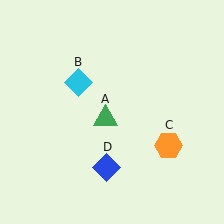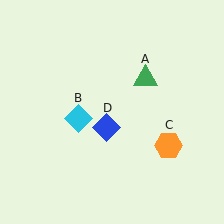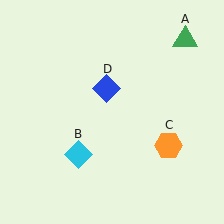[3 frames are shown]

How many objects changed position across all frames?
3 objects changed position: green triangle (object A), cyan diamond (object B), blue diamond (object D).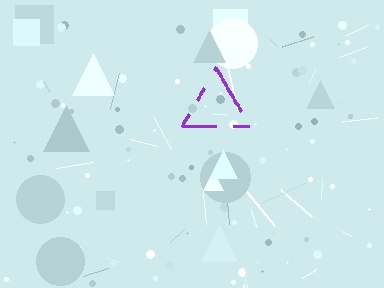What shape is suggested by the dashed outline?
The dashed outline suggests a triangle.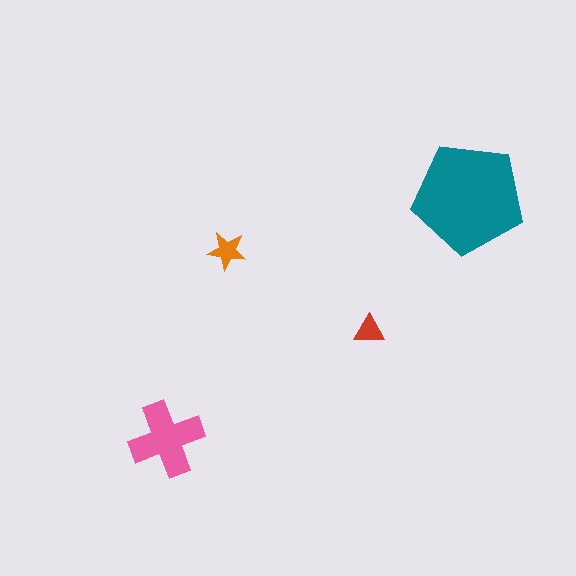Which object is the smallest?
The red triangle.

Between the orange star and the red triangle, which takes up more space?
The orange star.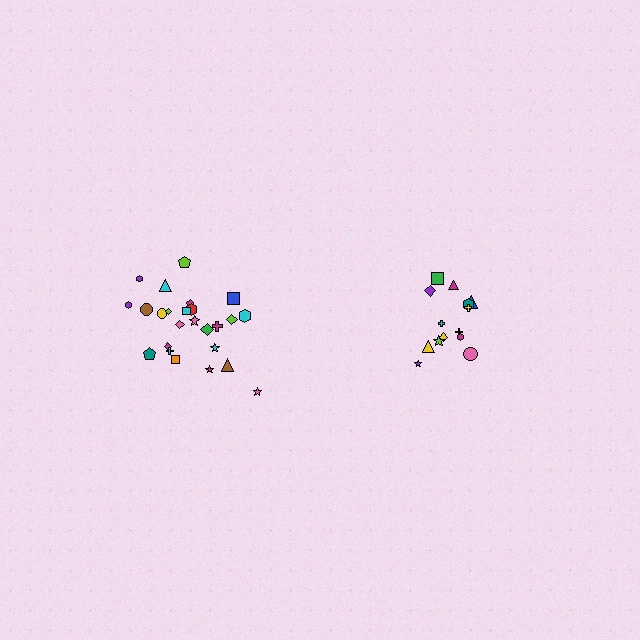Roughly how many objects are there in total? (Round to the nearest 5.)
Roughly 40 objects in total.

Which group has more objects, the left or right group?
The left group.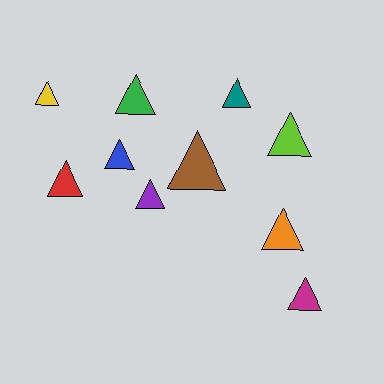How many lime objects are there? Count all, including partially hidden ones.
There is 1 lime object.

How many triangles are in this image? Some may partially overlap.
There are 10 triangles.